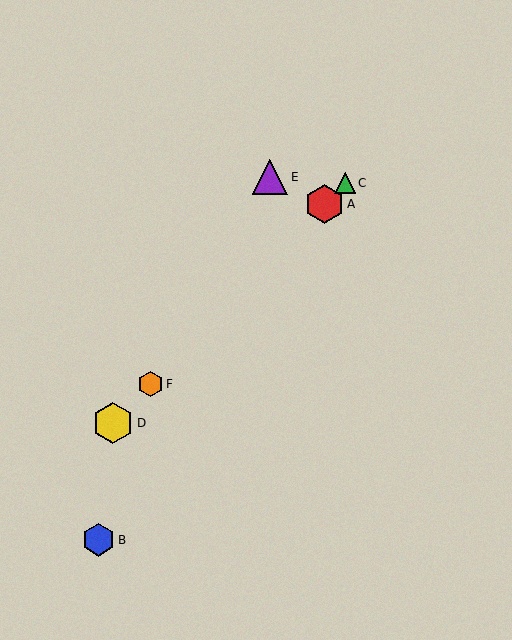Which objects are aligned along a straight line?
Objects A, C, D, F are aligned along a straight line.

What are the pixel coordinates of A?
Object A is at (325, 204).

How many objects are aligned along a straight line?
4 objects (A, C, D, F) are aligned along a straight line.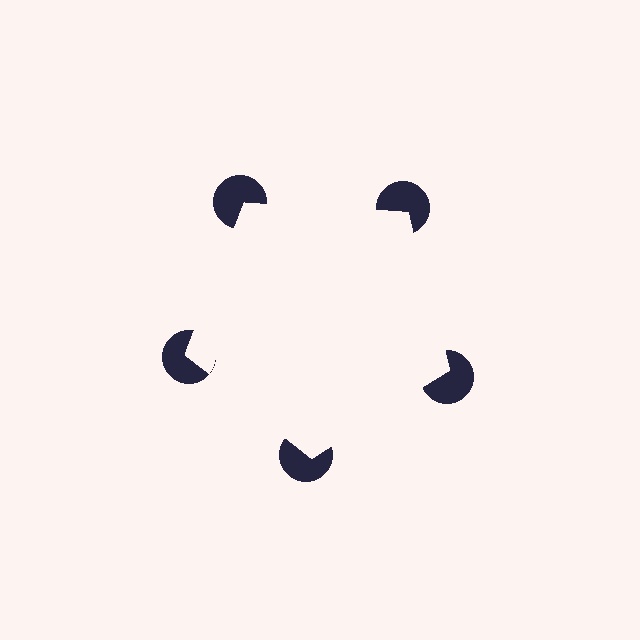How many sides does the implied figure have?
5 sides.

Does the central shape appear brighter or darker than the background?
It typically appears slightly brighter than the background, even though no actual brightness change is drawn.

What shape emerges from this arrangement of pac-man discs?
An illusory pentagon — its edges are inferred from the aligned wedge cuts in the pac-man discs, not physically drawn.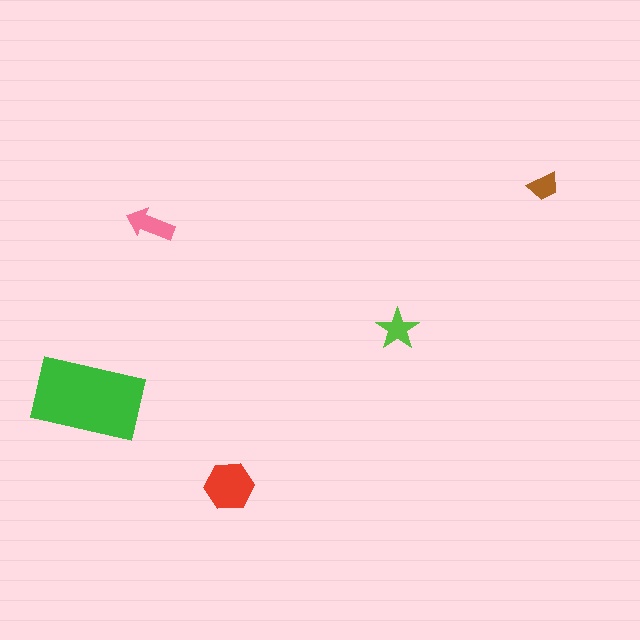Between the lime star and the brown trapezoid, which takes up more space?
The lime star.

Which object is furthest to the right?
The brown trapezoid is rightmost.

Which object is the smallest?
The brown trapezoid.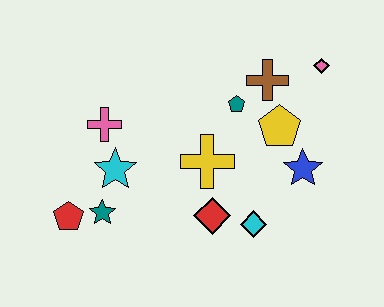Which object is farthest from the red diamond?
The pink diamond is farthest from the red diamond.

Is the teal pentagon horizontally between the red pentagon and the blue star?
Yes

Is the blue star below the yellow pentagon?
Yes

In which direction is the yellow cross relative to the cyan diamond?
The yellow cross is above the cyan diamond.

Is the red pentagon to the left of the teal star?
Yes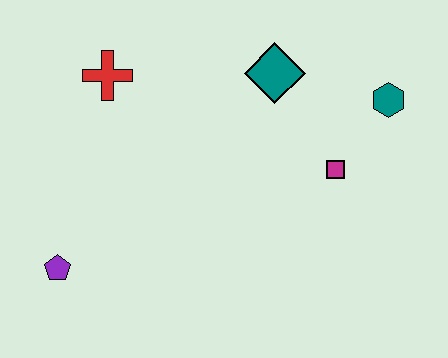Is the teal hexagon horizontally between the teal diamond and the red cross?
No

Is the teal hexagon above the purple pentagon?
Yes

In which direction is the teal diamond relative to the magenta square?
The teal diamond is above the magenta square.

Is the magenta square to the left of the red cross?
No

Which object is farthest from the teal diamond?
The purple pentagon is farthest from the teal diamond.